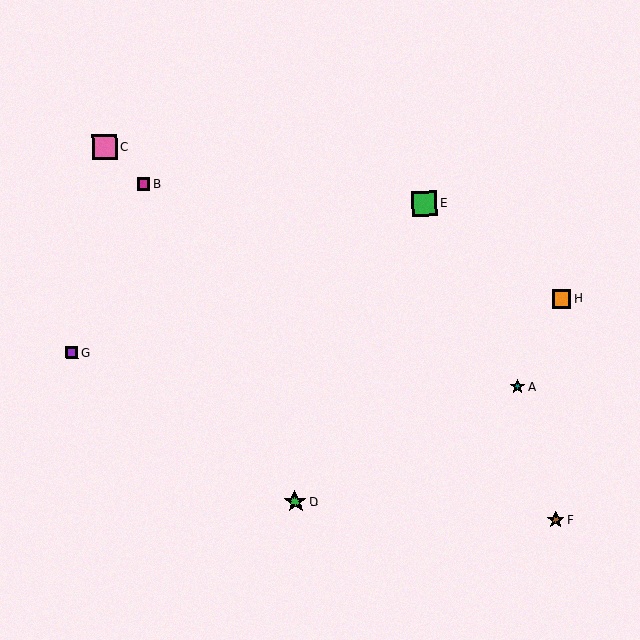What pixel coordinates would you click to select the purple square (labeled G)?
Click at (72, 353) to select the purple square G.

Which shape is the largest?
The green square (labeled E) is the largest.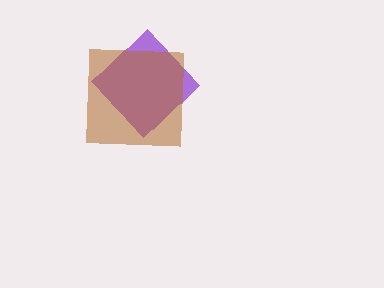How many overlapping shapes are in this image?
There are 2 overlapping shapes in the image.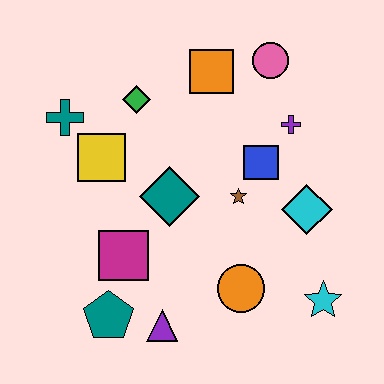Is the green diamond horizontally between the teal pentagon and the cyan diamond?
Yes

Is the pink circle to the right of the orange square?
Yes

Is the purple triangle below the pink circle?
Yes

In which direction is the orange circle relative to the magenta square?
The orange circle is to the right of the magenta square.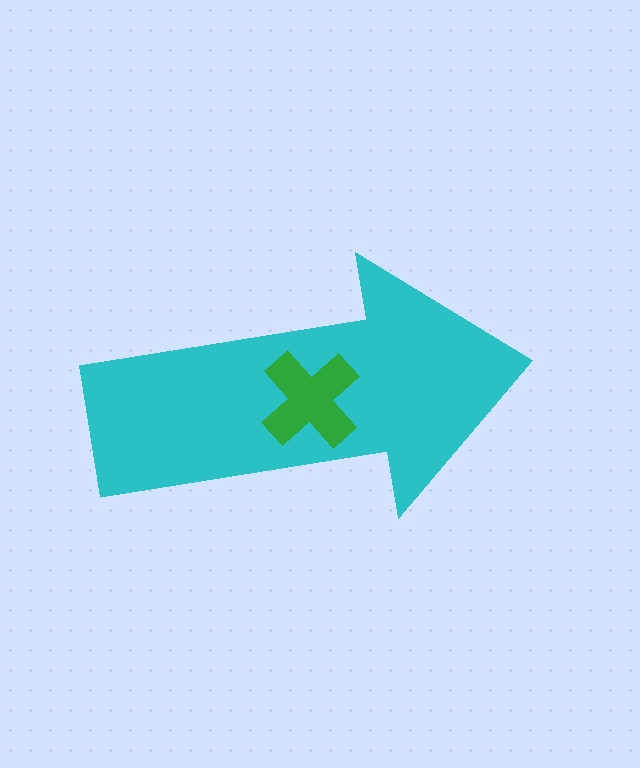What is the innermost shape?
The green cross.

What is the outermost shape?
The cyan arrow.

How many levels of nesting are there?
2.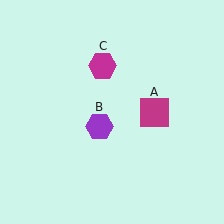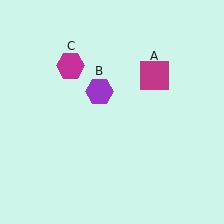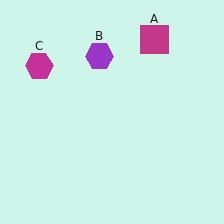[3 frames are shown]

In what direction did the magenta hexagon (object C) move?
The magenta hexagon (object C) moved left.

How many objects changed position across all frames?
3 objects changed position: magenta square (object A), purple hexagon (object B), magenta hexagon (object C).